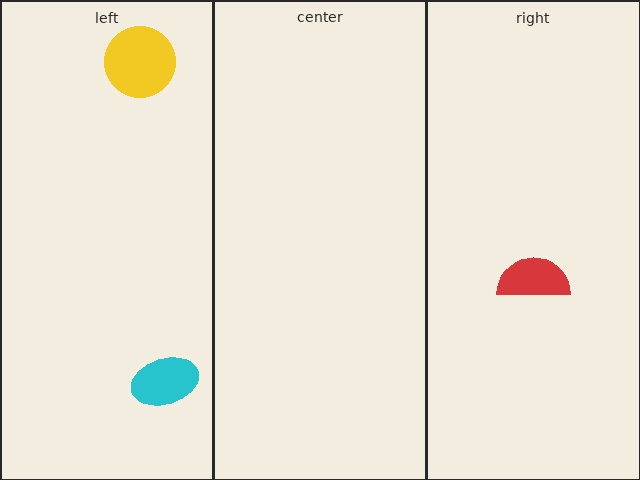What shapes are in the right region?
The red semicircle.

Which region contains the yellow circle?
The left region.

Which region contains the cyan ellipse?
The left region.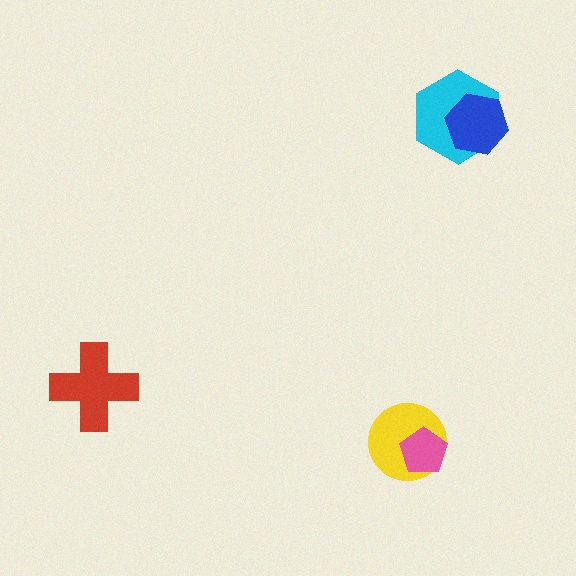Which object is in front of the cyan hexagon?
The blue hexagon is in front of the cyan hexagon.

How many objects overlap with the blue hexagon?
1 object overlaps with the blue hexagon.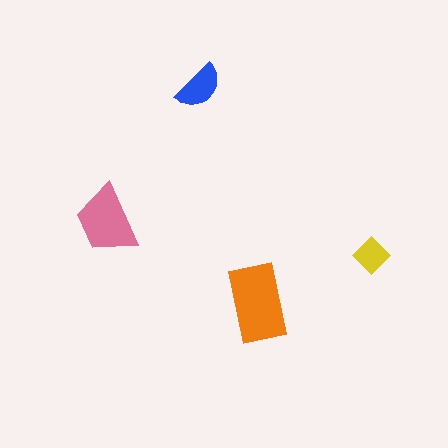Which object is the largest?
The orange rectangle.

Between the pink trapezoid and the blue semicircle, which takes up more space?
The pink trapezoid.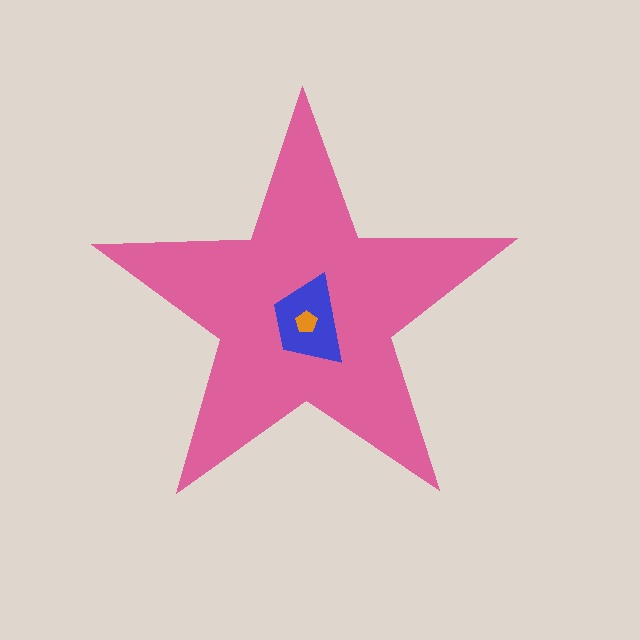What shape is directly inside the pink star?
The blue trapezoid.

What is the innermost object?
The orange pentagon.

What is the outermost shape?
The pink star.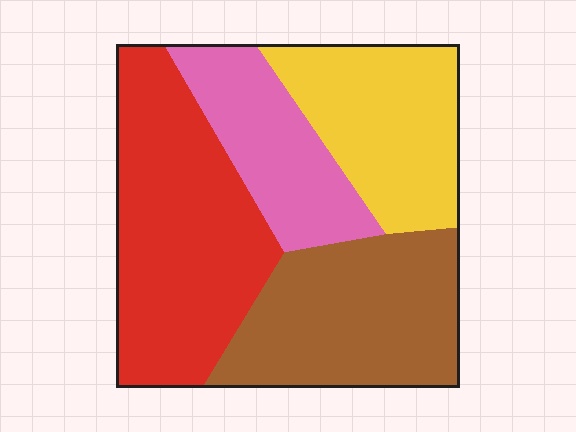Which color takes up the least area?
Pink, at roughly 15%.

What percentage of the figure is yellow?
Yellow covers roughly 20% of the figure.